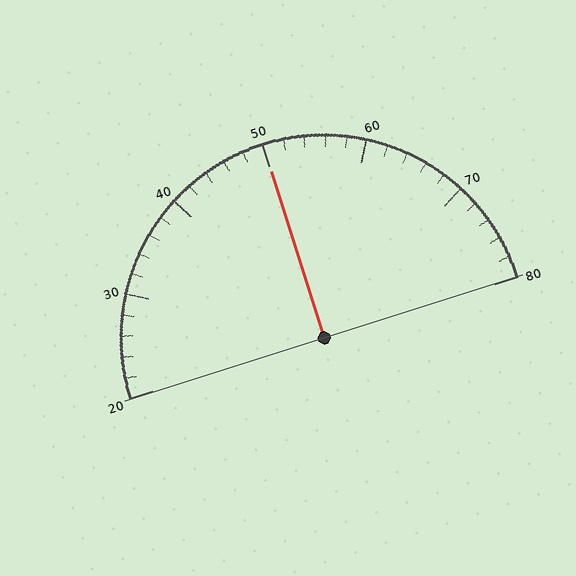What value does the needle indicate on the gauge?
The needle indicates approximately 50.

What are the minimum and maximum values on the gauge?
The gauge ranges from 20 to 80.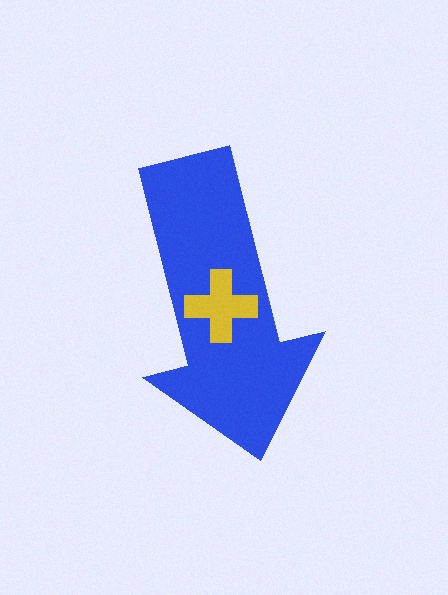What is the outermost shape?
The blue arrow.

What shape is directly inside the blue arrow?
The yellow cross.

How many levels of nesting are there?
2.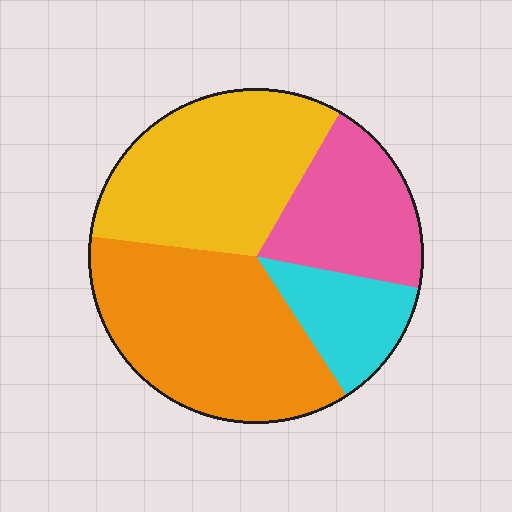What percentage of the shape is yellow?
Yellow takes up about one third (1/3) of the shape.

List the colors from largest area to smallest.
From largest to smallest: orange, yellow, pink, cyan.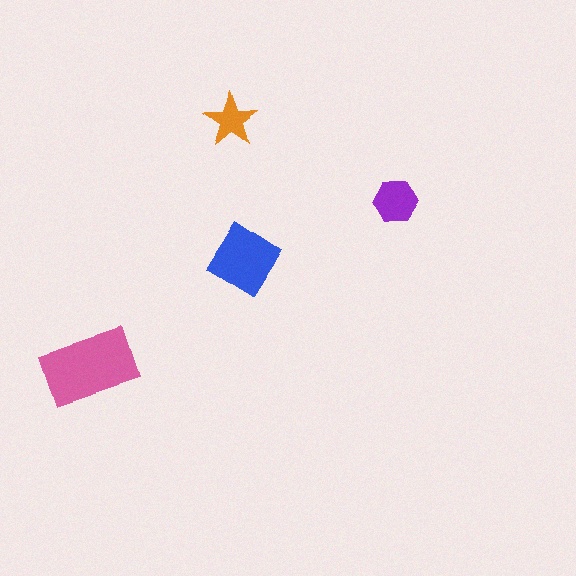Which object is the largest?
The pink rectangle.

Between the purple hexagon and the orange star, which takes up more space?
The purple hexagon.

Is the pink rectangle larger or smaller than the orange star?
Larger.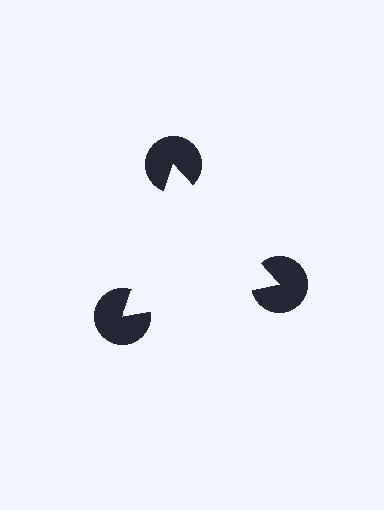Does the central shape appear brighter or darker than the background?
It typically appears slightly brighter than the background, even though no actual brightness change is drawn.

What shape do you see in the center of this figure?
An illusory triangle — its edges are inferred from the aligned wedge cuts in the pac-man discs, not physically drawn.